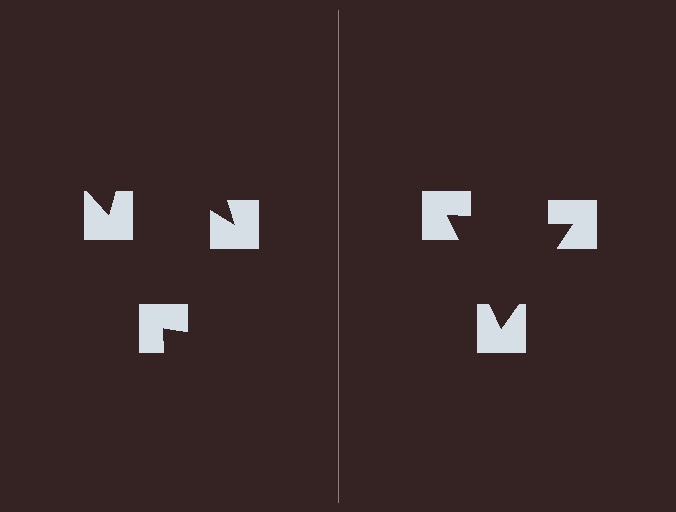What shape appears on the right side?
An illusory triangle.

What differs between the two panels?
The notched squares are positioned identically on both sides; only the wedge orientations differ. On the right they align to a triangle; on the left they are misaligned.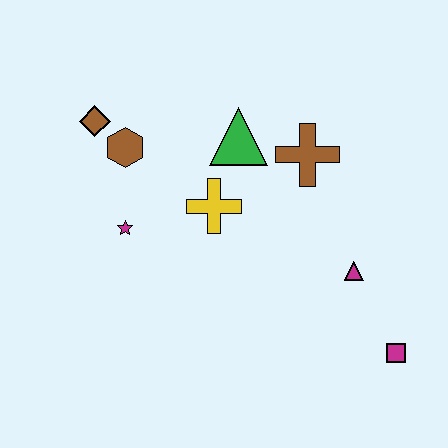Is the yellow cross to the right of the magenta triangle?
No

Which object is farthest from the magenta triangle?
The brown diamond is farthest from the magenta triangle.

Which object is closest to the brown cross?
The green triangle is closest to the brown cross.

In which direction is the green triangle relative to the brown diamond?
The green triangle is to the right of the brown diamond.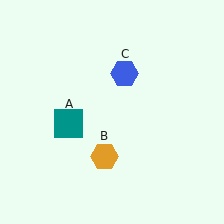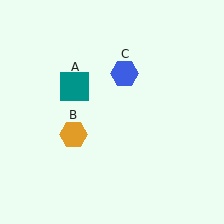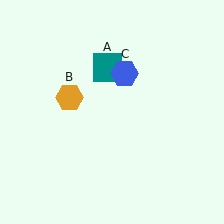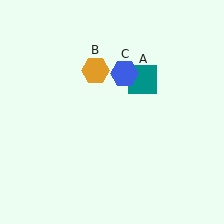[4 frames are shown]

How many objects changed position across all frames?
2 objects changed position: teal square (object A), orange hexagon (object B).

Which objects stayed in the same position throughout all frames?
Blue hexagon (object C) remained stationary.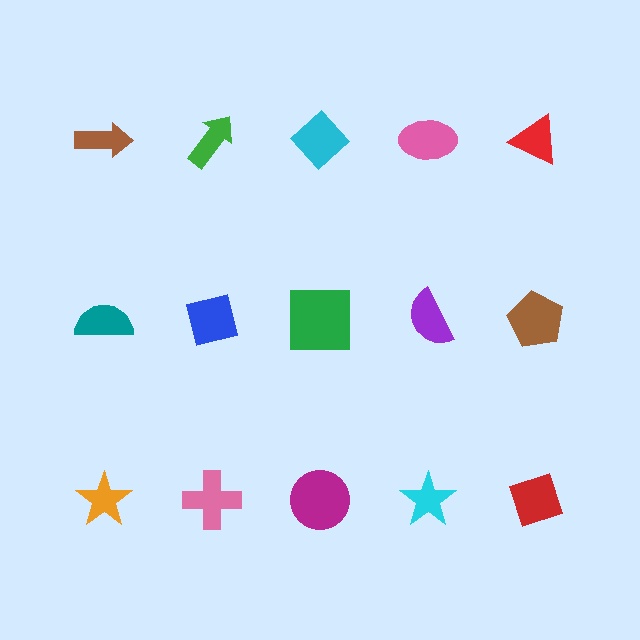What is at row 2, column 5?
A brown pentagon.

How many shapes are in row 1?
5 shapes.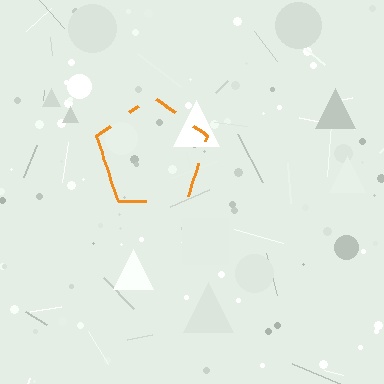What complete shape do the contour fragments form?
The contour fragments form a pentagon.